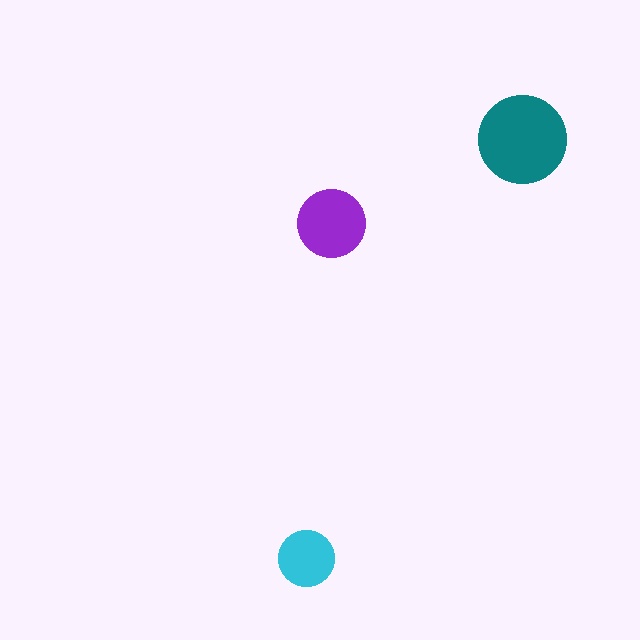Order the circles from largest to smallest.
the teal one, the purple one, the cyan one.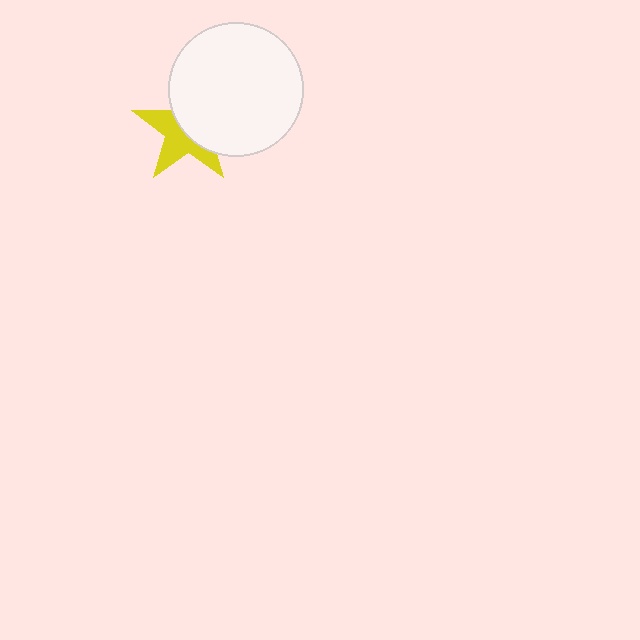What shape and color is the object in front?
The object in front is a white circle.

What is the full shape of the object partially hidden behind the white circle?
The partially hidden object is a yellow star.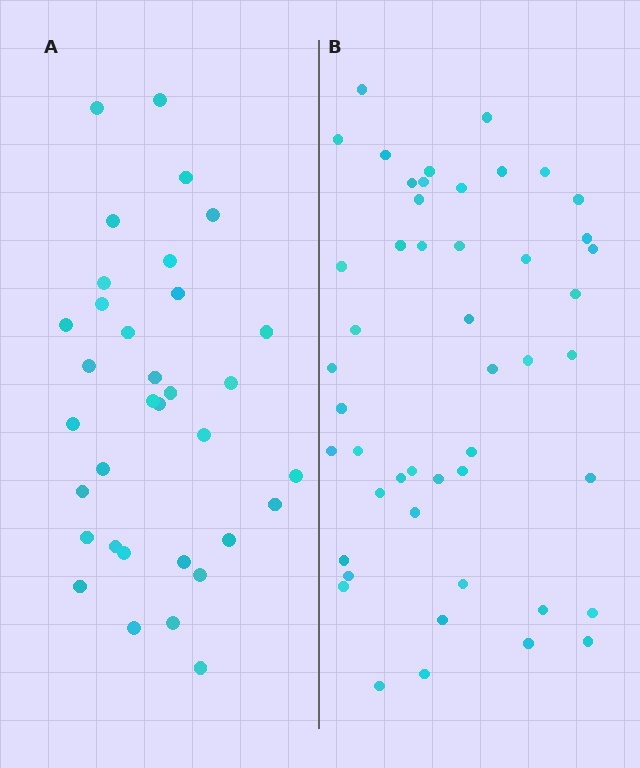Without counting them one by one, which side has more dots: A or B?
Region B (the right region) has more dots.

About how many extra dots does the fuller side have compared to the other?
Region B has approximately 15 more dots than region A.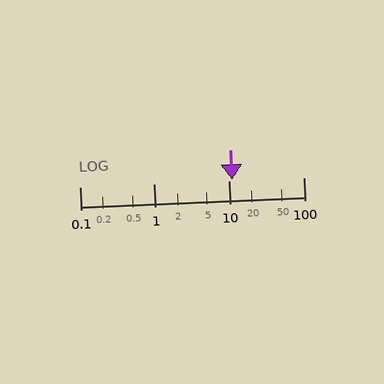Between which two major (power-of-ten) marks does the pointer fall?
The pointer is between 10 and 100.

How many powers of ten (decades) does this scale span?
The scale spans 3 decades, from 0.1 to 100.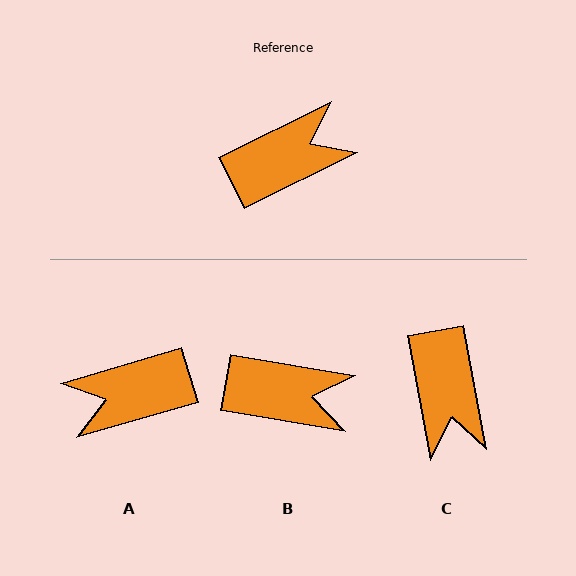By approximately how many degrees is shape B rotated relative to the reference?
Approximately 36 degrees clockwise.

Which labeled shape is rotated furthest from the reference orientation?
A, about 170 degrees away.